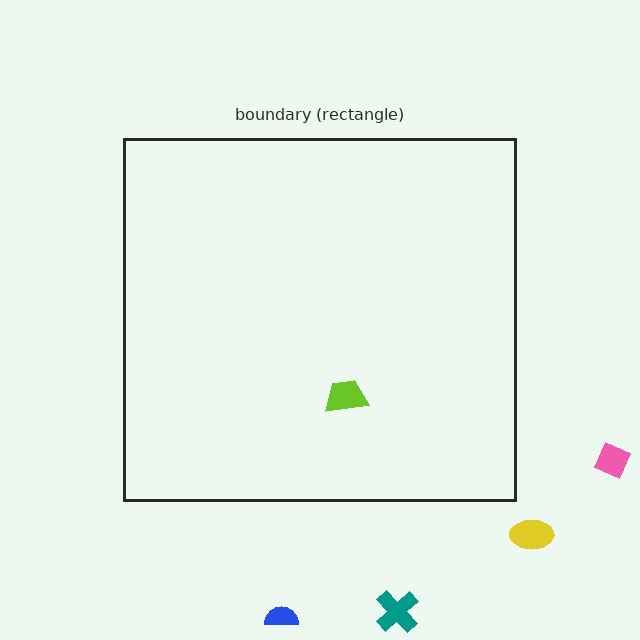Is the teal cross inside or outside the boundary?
Outside.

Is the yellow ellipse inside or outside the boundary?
Outside.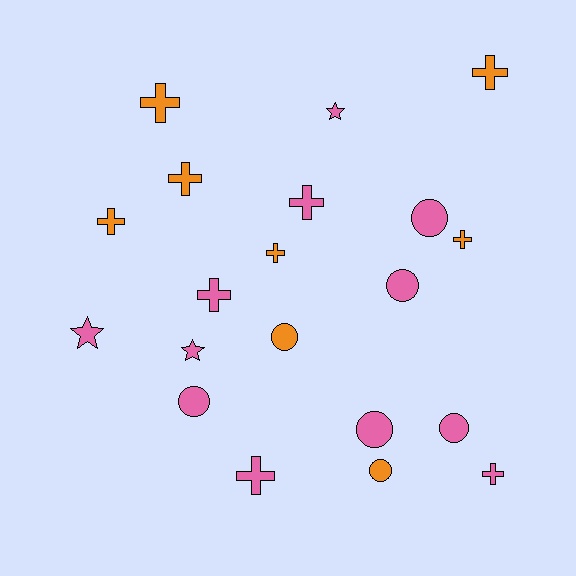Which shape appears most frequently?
Cross, with 10 objects.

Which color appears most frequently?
Pink, with 12 objects.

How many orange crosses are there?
There are 6 orange crosses.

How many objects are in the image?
There are 20 objects.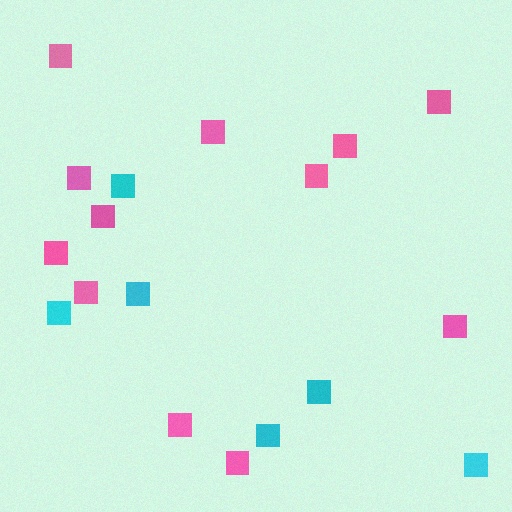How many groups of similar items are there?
There are 2 groups: one group of pink squares (12) and one group of cyan squares (6).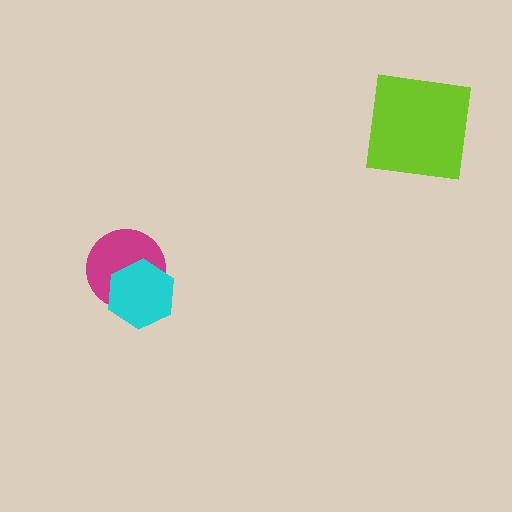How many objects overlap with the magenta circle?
1 object overlaps with the magenta circle.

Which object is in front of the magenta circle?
The cyan hexagon is in front of the magenta circle.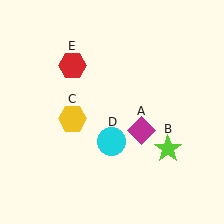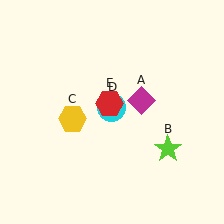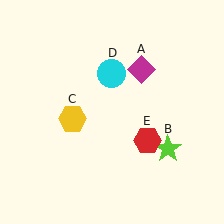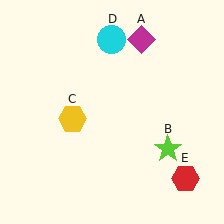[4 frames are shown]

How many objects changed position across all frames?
3 objects changed position: magenta diamond (object A), cyan circle (object D), red hexagon (object E).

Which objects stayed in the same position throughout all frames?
Lime star (object B) and yellow hexagon (object C) remained stationary.